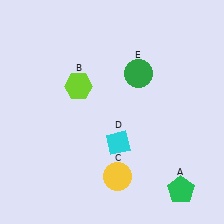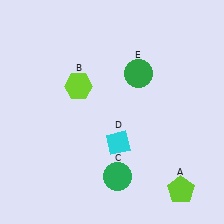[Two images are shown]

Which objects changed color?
A changed from green to lime. C changed from yellow to green.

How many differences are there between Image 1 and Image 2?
There are 2 differences between the two images.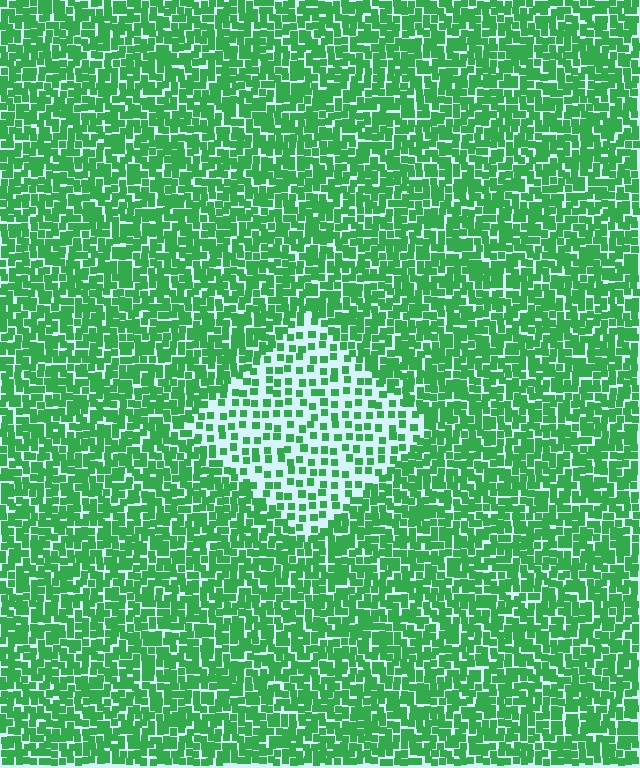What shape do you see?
I see a diamond.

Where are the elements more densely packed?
The elements are more densely packed outside the diamond boundary.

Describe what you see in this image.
The image contains small green elements arranged at two different densities. A diamond-shaped region is visible where the elements are less densely packed than the surrounding area.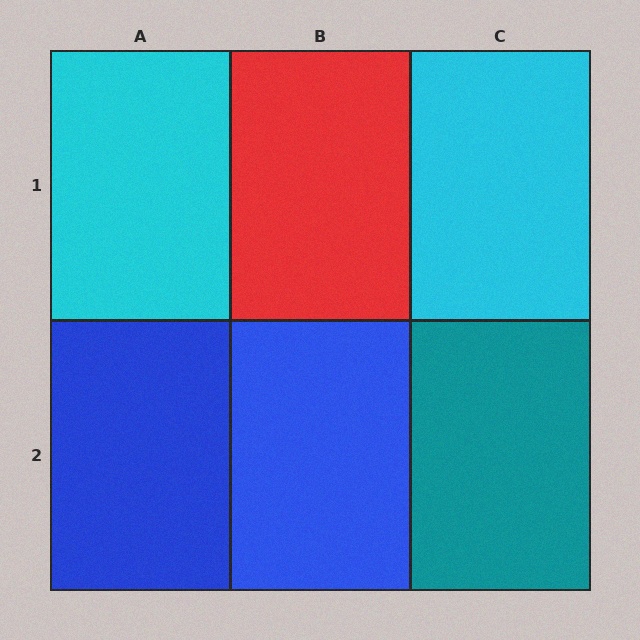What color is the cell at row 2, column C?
Teal.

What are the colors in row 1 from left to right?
Cyan, red, cyan.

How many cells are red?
1 cell is red.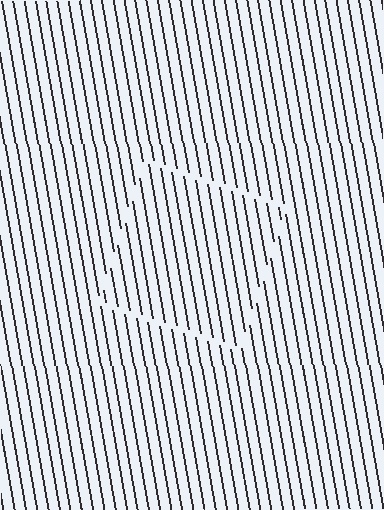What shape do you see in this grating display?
An illusory square. The interior of the shape contains the same grating, shifted by half a period — the contour is defined by the phase discontinuity where line-ends from the inner and outer gratings abut.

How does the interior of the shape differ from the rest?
The interior of the shape contains the same grating, shifted by half a period — the contour is defined by the phase discontinuity where line-ends from the inner and outer gratings abut.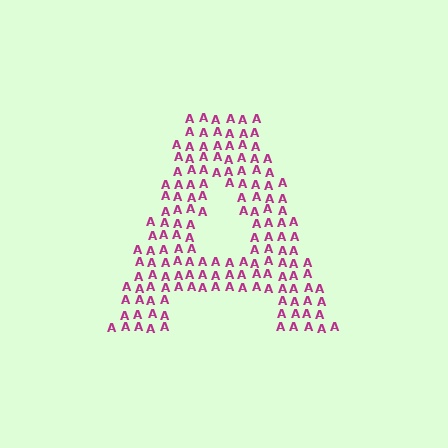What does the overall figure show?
The overall figure shows the letter A.